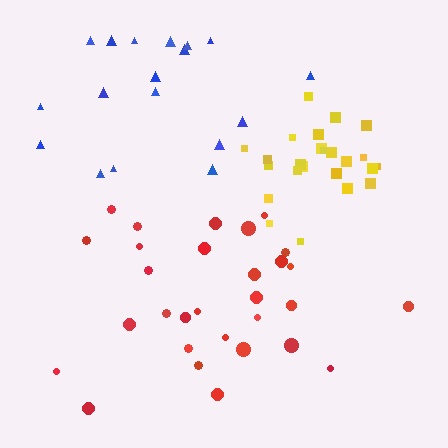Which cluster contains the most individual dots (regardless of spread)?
Red (31).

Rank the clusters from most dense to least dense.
yellow, red, blue.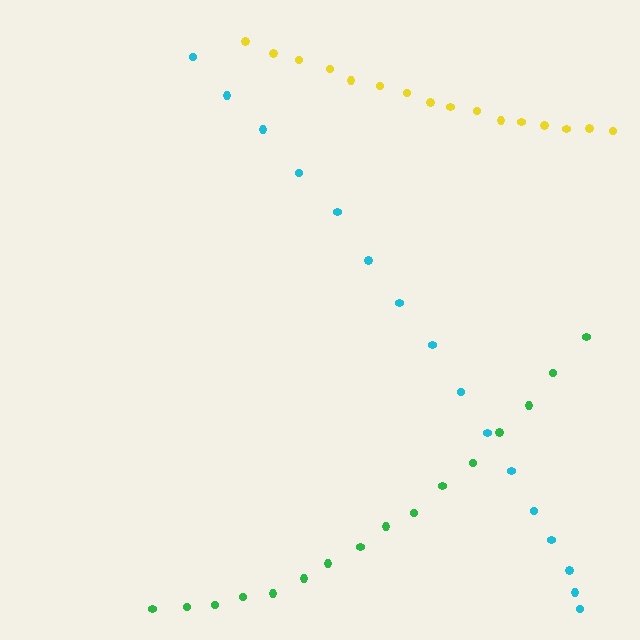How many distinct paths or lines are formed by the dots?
There are 3 distinct paths.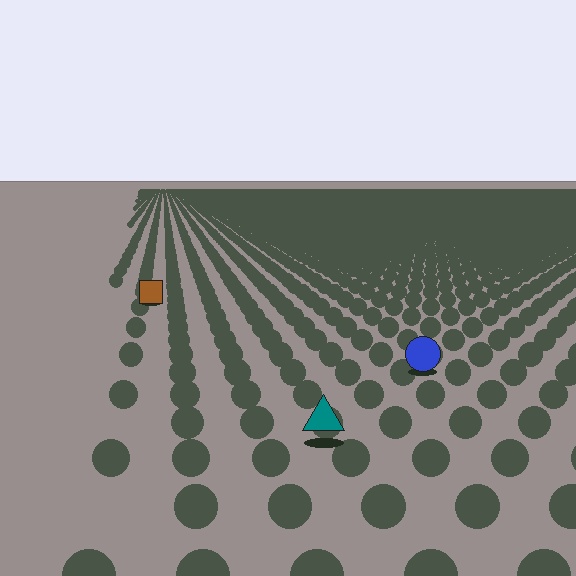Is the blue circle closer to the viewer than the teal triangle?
No. The teal triangle is closer — you can tell from the texture gradient: the ground texture is coarser near it.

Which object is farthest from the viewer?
The brown square is farthest from the viewer. It appears smaller and the ground texture around it is denser.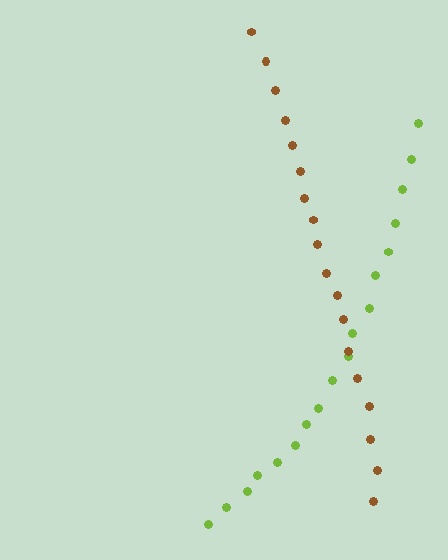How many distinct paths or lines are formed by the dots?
There are 2 distinct paths.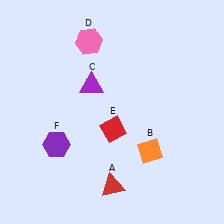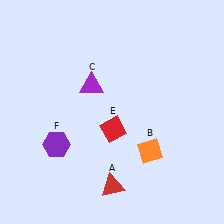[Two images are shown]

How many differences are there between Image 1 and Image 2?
There is 1 difference between the two images.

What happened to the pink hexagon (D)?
The pink hexagon (D) was removed in Image 2. It was in the top-left area of Image 1.